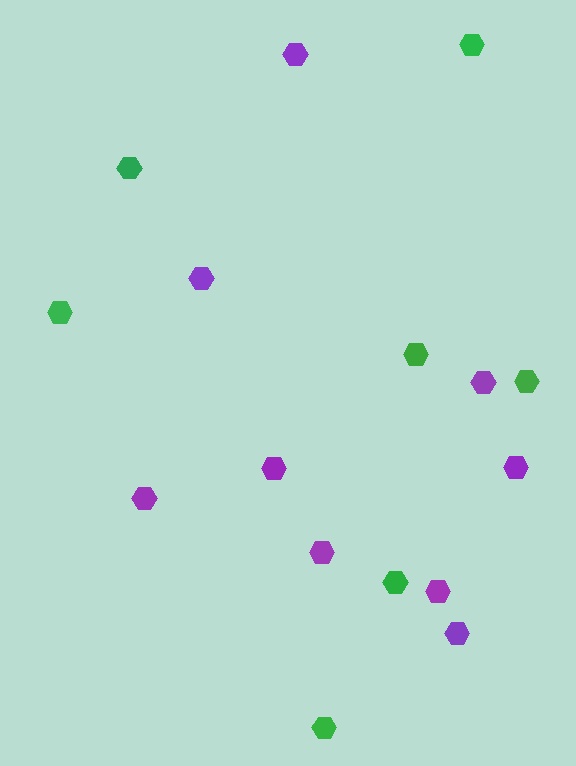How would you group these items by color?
There are 2 groups: one group of green hexagons (7) and one group of purple hexagons (9).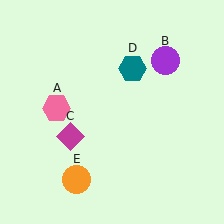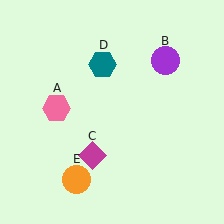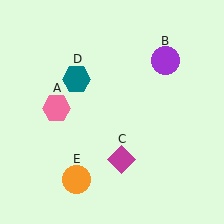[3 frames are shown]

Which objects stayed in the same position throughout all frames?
Pink hexagon (object A) and purple circle (object B) and orange circle (object E) remained stationary.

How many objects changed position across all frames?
2 objects changed position: magenta diamond (object C), teal hexagon (object D).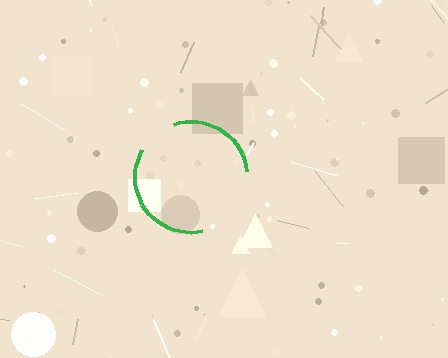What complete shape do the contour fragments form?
The contour fragments form a circle.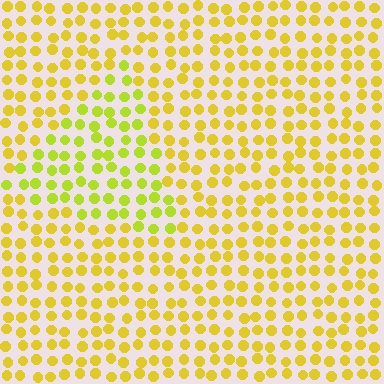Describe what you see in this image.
The image is filled with small yellow elements in a uniform arrangement. A triangle-shaped region is visible where the elements are tinted to a slightly different hue, forming a subtle color boundary.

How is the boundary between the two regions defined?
The boundary is defined purely by a slight shift in hue (about 23 degrees). Spacing, size, and orientation are identical on both sides.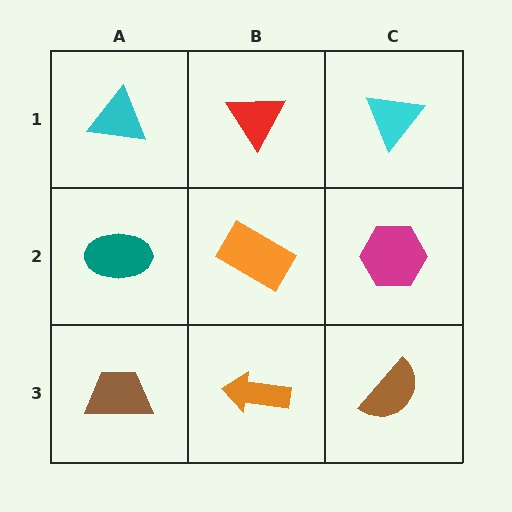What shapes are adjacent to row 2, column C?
A cyan triangle (row 1, column C), a brown semicircle (row 3, column C), an orange rectangle (row 2, column B).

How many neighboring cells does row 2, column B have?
4.